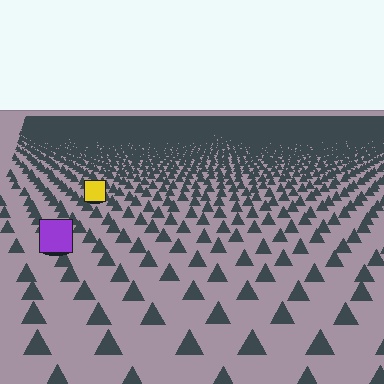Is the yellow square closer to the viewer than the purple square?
No. The purple square is closer — you can tell from the texture gradient: the ground texture is coarser near it.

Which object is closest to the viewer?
The purple square is closest. The texture marks near it are larger and more spread out.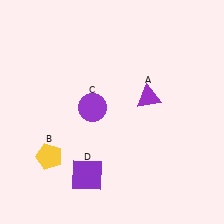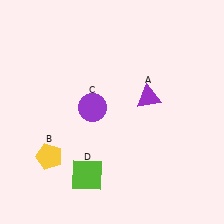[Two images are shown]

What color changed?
The square (D) changed from purple in Image 1 to lime in Image 2.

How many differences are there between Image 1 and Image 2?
There is 1 difference between the two images.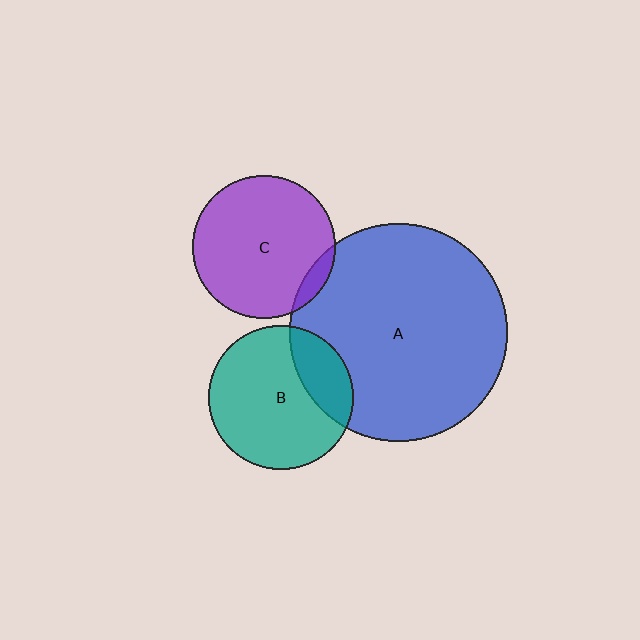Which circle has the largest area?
Circle A (blue).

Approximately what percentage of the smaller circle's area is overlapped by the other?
Approximately 25%.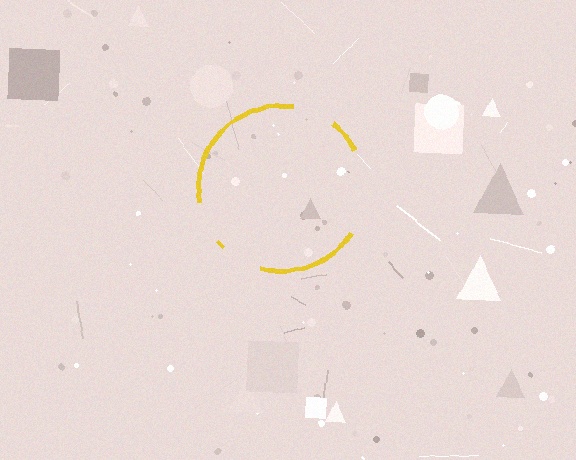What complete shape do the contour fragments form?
The contour fragments form a circle.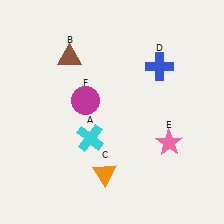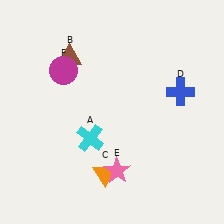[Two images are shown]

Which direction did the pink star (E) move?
The pink star (E) moved left.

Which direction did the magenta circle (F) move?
The magenta circle (F) moved up.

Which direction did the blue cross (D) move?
The blue cross (D) moved down.